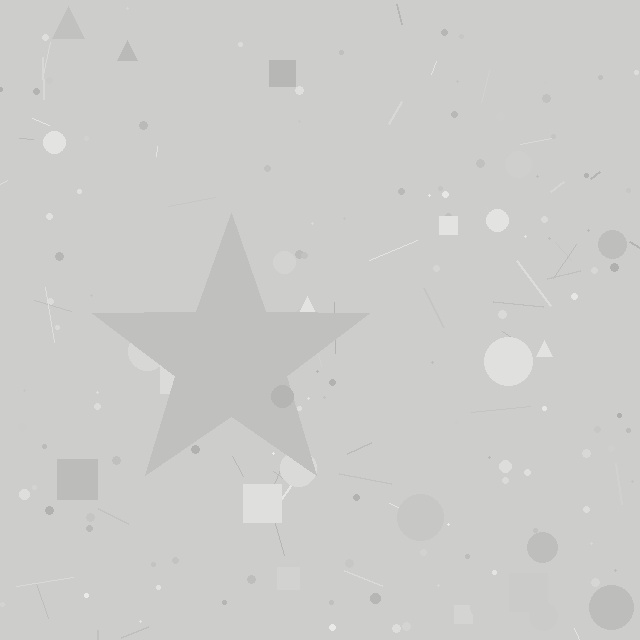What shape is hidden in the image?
A star is hidden in the image.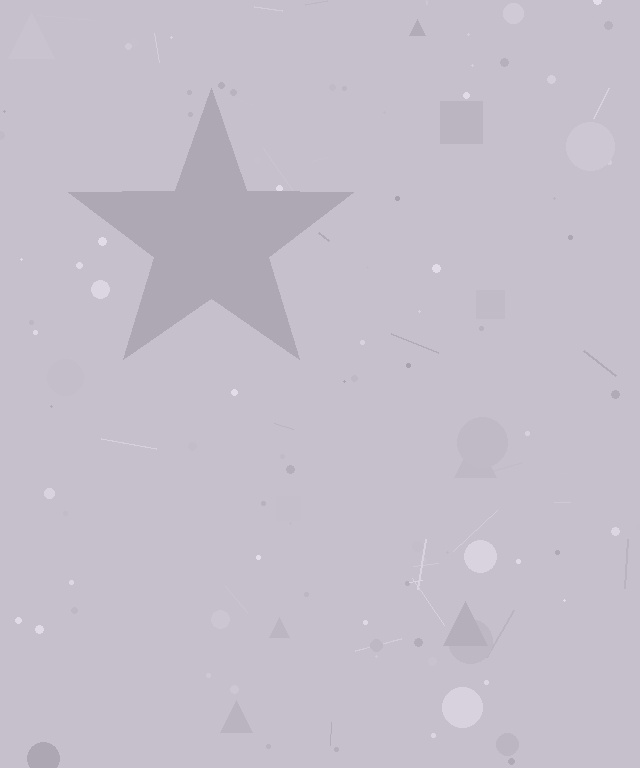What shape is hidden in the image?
A star is hidden in the image.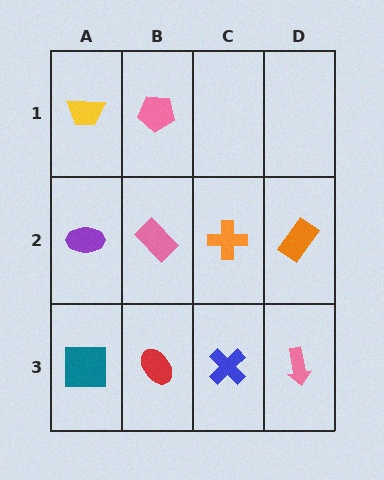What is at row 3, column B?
A red ellipse.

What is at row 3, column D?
A pink arrow.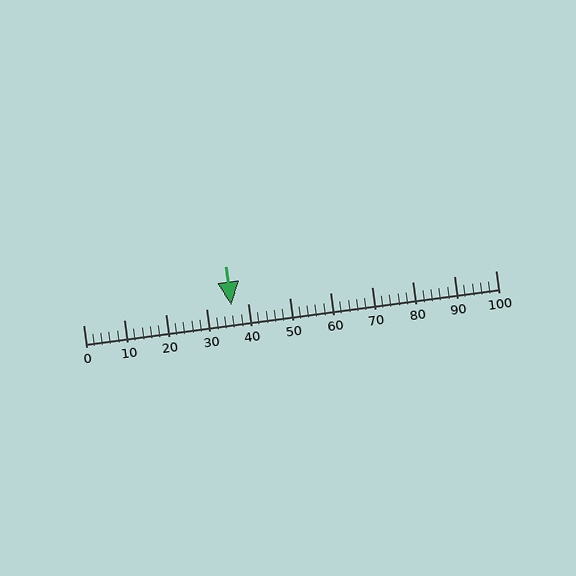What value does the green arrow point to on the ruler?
The green arrow points to approximately 36.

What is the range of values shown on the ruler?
The ruler shows values from 0 to 100.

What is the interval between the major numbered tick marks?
The major tick marks are spaced 10 units apart.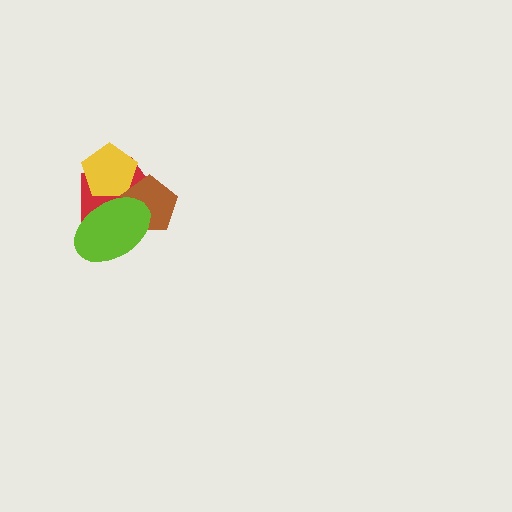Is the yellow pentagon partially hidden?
Yes, it is partially covered by another shape.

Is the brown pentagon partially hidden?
Yes, it is partially covered by another shape.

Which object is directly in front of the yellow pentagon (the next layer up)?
The brown pentagon is directly in front of the yellow pentagon.